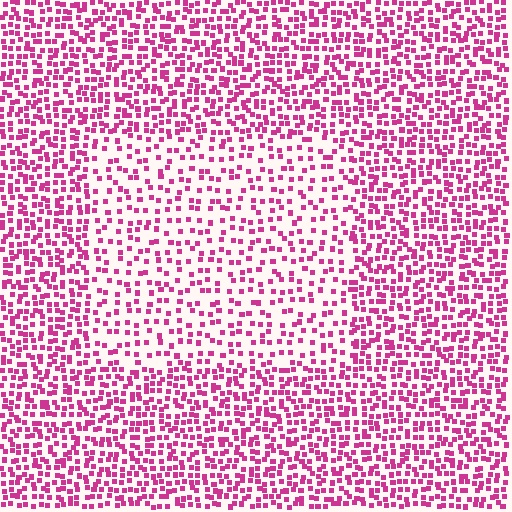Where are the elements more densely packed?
The elements are more densely packed outside the rectangle boundary.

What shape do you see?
I see a rectangle.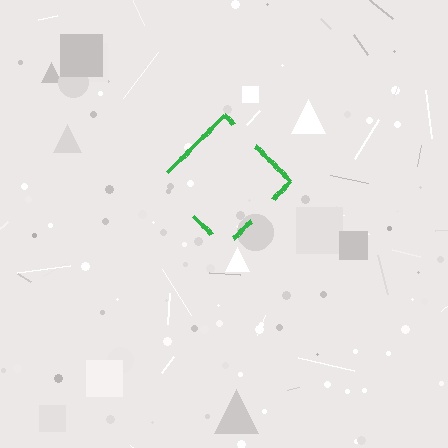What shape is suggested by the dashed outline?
The dashed outline suggests a diamond.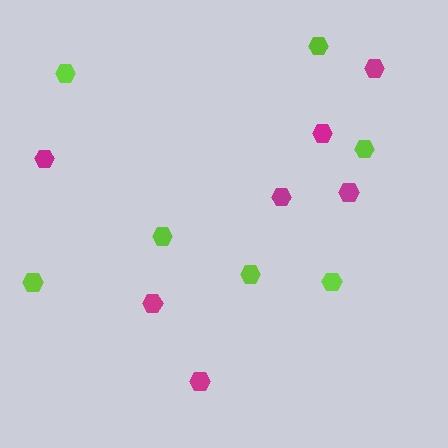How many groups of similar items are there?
There are 2 groups: one group of magenta hexagons (7) and one group of lime hexagons (7).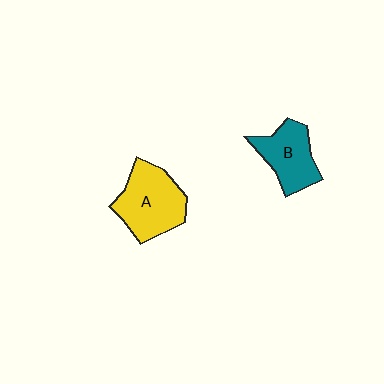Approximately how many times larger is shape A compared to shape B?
Approximately 1.3 times.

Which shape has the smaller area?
Shape B (teal).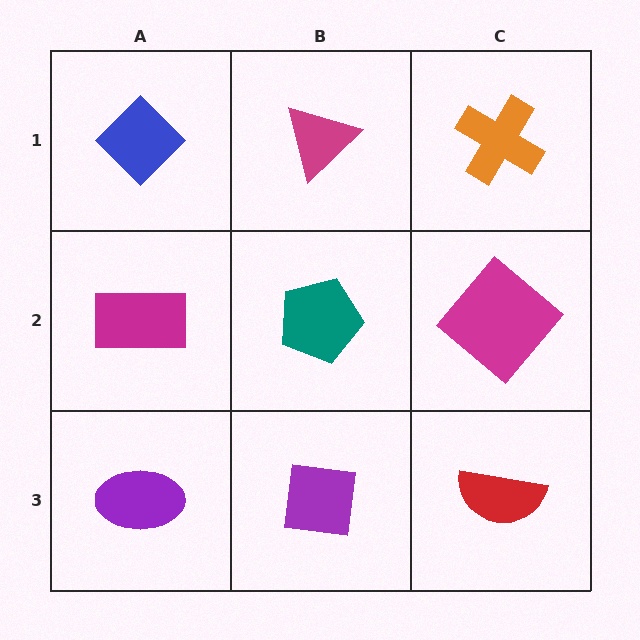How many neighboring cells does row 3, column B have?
3.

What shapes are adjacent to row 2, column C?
An orange cross (row 1, column C), a red semicircle (row 3, column C), a teal pentagon (row 2, column B).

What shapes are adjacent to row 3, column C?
A magenta diamond (row 2, column C), a purple square (row 3, column B).